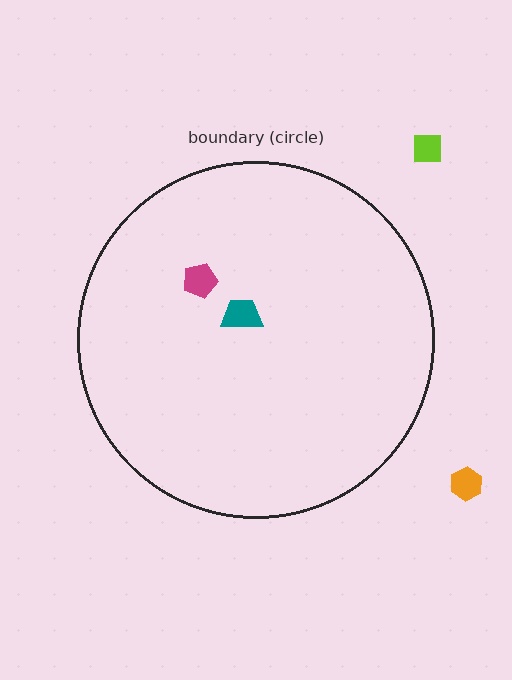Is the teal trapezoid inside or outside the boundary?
Inside.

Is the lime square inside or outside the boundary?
Outside.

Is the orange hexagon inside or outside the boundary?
Outside.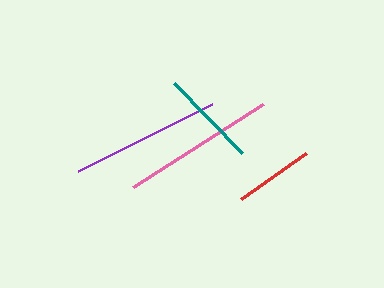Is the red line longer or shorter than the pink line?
The pink line is longer than the red line.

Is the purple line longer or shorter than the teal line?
The purple line is longer than the teal line.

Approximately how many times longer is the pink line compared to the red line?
The pink line is approximately 1.9 times the length of the red line.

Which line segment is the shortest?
The red line is the shortest at approximately 80 pixels.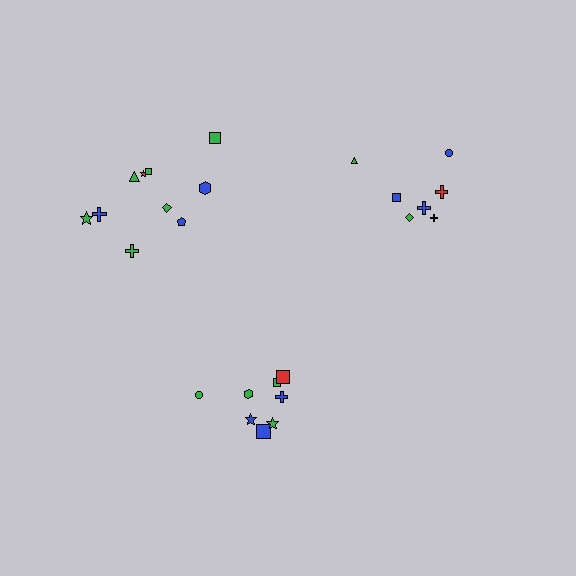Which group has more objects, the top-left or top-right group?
The top-left group.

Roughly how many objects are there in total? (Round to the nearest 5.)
Roughly 25 objects in total.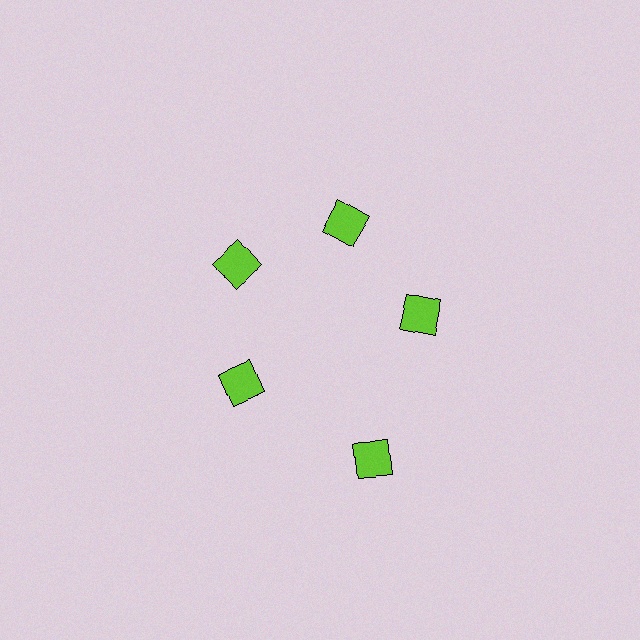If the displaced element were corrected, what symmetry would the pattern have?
It would have 5-fold rotational symmetry — the pattern would map onto itself every 72 degrees.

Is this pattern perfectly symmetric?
No. The 5 lime diamonds are arranged in a ring, but one element near the 5 o'clock position is pushed outward from the center, breaking the 5-fold rotational symmetry.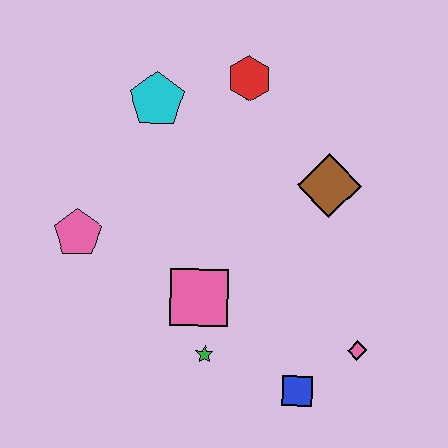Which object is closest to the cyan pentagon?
The red hexagon is closest to the cyan pentagon.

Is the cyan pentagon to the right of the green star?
No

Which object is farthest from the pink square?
The red hexagon is farthest from the pink square.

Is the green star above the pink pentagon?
No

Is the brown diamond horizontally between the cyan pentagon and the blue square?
No